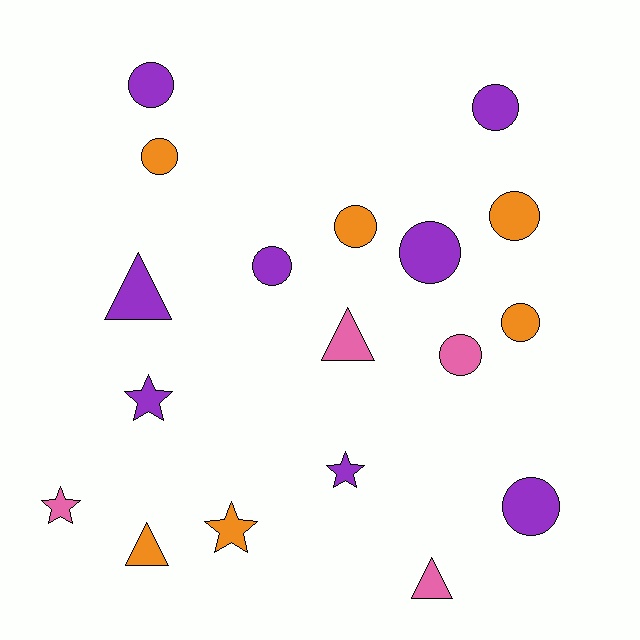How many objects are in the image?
There are 18 objects.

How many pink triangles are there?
There are 2 pink triangles.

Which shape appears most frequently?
Circle, with 10 objects.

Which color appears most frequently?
Purple, with 8 objects.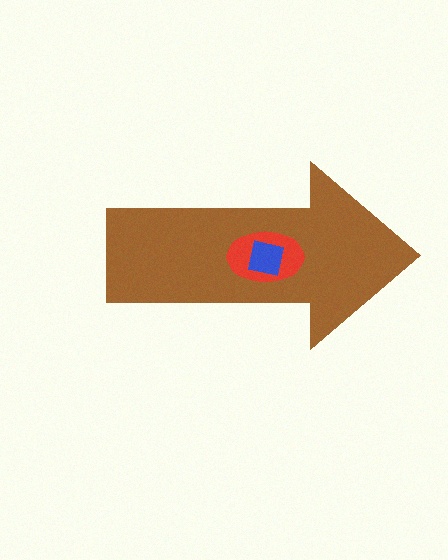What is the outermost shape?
The brown arrow.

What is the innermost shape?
The blue square.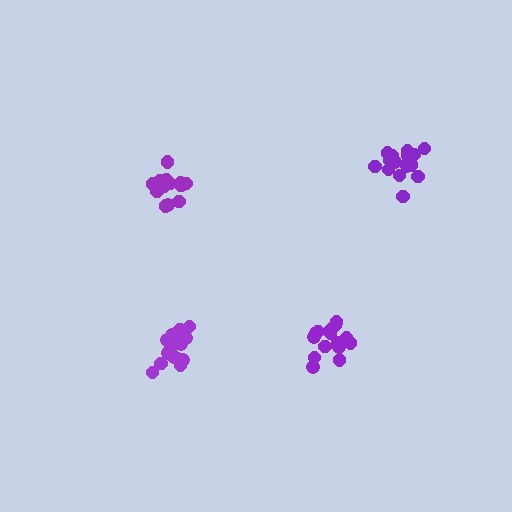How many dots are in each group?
Group 1: 15 dots, Group 2: 17 dots, Group 3: 14 dots, Group 4: 17 dots (63 total).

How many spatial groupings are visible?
There are 4 spatial groupings.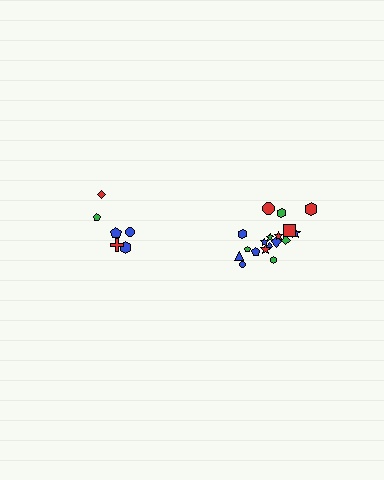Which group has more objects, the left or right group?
The right group.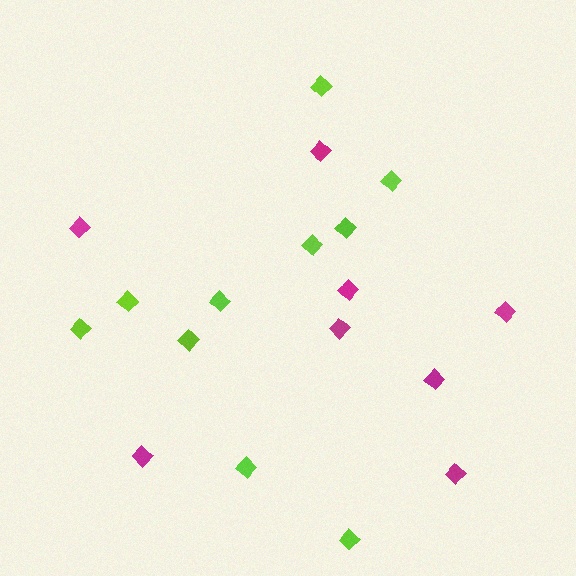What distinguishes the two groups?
There are 2 groups: one group of magenta diamonds (8) and one group of lime diamonds (10).